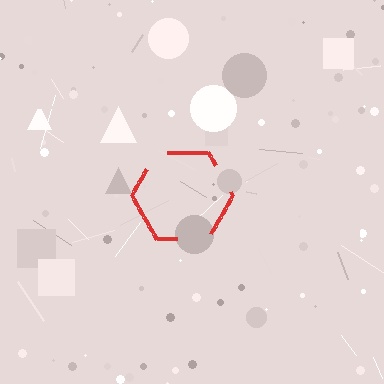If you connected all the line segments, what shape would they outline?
They would outline a hexagon.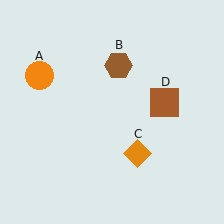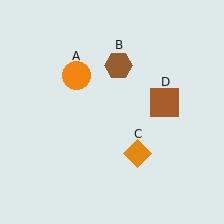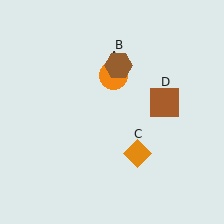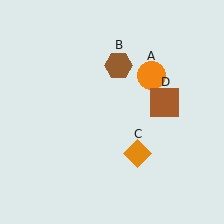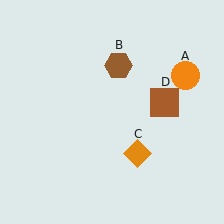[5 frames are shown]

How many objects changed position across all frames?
1 object changed position: orange circle (object A).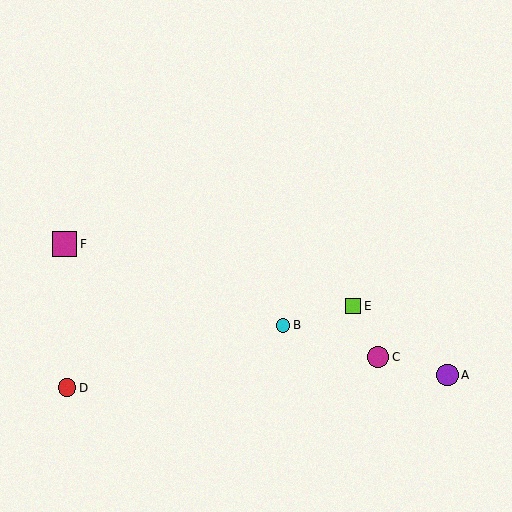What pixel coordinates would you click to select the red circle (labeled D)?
Click at (67, 388) to select the red circle D.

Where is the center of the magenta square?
The center of the magenta square is at (65, 244).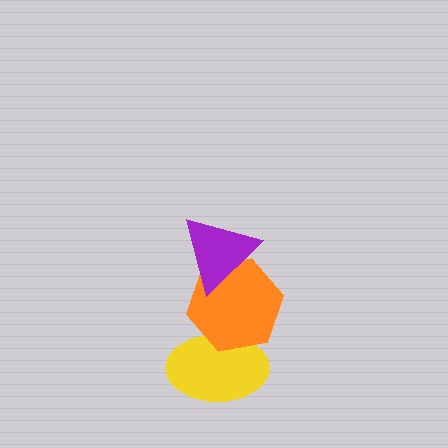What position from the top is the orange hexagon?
The orange hexagon is 2nd from the top.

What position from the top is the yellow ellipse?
The yellow ellipse is 3rd from the top.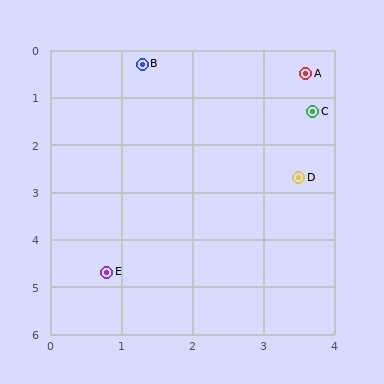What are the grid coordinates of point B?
Point B is at approximately (1.3, 0.3).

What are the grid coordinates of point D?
Point D is at approximately (3.5, 2.7).